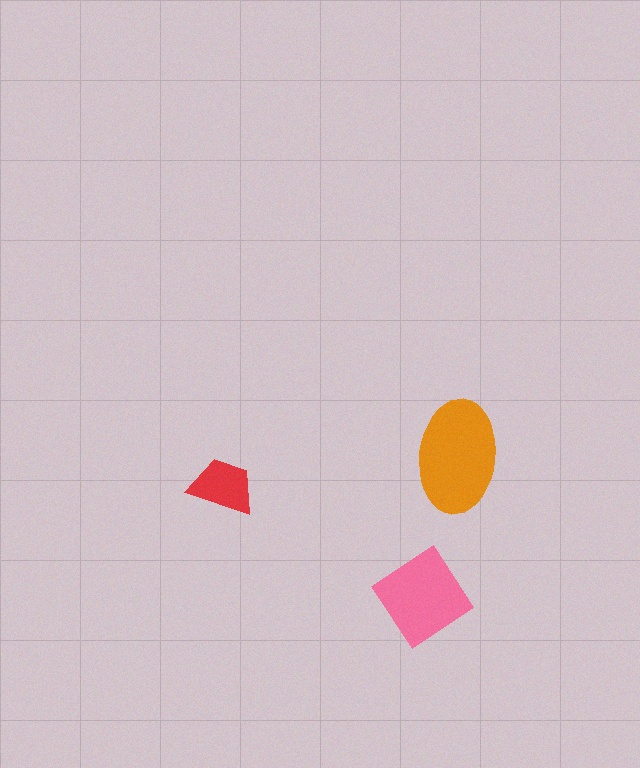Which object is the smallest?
The red trapezoid.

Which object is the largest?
The orange ellipse.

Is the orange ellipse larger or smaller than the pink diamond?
Larger.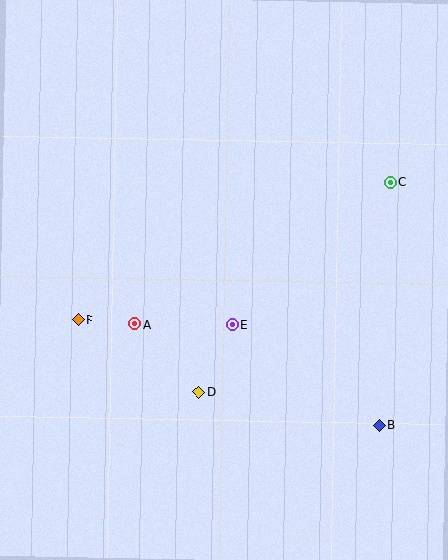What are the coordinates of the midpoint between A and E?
The midpoint between A and E is at (184, 324).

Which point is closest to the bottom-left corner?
Point F is closest to the bottom-left corner.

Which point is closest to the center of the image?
Point E at (233, 325) is closest to the center.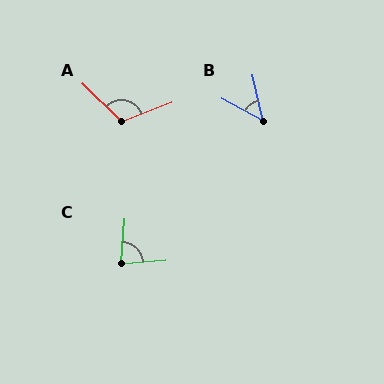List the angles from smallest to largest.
B (48°), C (81°), A (114°).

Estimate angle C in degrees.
Approximately 81 degrees.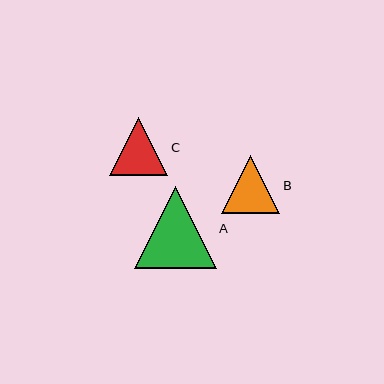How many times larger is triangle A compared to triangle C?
Triangle A is approximately 1.4 times the size of triangle C.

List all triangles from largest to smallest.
From largest to smallest: A, C, B.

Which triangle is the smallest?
Triangle B is the smallest with a size of approximately 58 pixels.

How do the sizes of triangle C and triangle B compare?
Triangle C and triangle B are approximately the same size.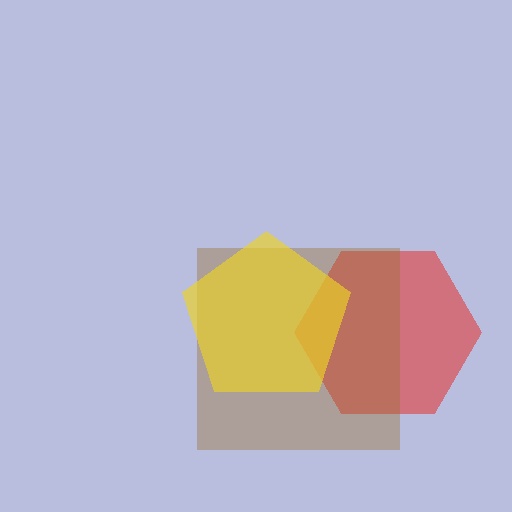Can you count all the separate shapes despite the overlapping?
Yes, there are 3 separate shapes.